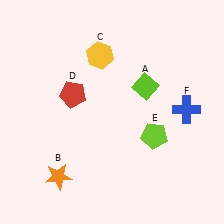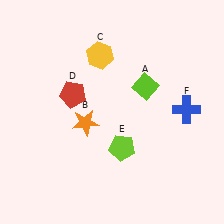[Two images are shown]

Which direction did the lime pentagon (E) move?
The lime pentagon (E) moved left.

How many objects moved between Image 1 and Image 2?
2 objects moved between the two images.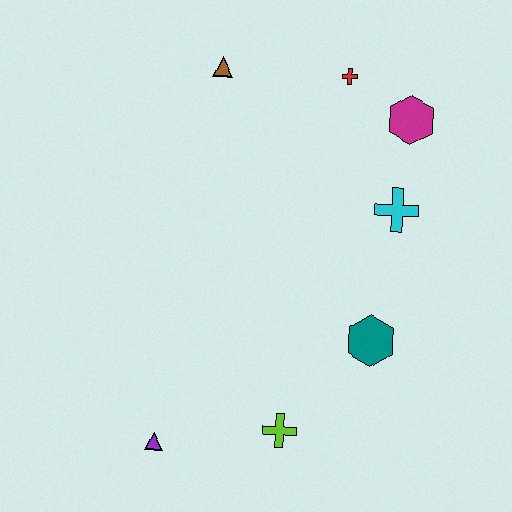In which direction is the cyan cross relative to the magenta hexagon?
The cyan cross is below the magenta hexagon.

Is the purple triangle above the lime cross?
No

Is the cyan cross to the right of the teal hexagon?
Yes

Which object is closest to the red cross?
The magenta hexagon is closest to the red cross.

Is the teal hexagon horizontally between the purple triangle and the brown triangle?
No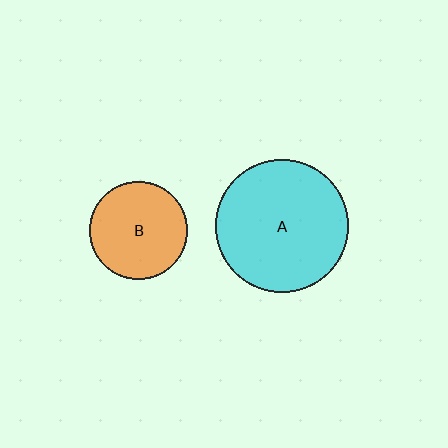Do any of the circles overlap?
No, none of the circles overlap.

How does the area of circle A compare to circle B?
Approximately 1.8 times.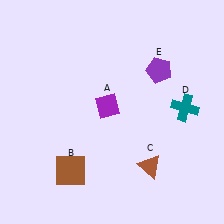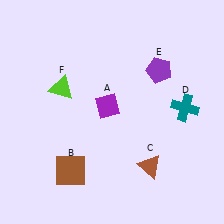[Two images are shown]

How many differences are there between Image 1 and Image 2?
There is 1 difference between the two images.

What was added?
A lime triangle (F) was added in Image 2.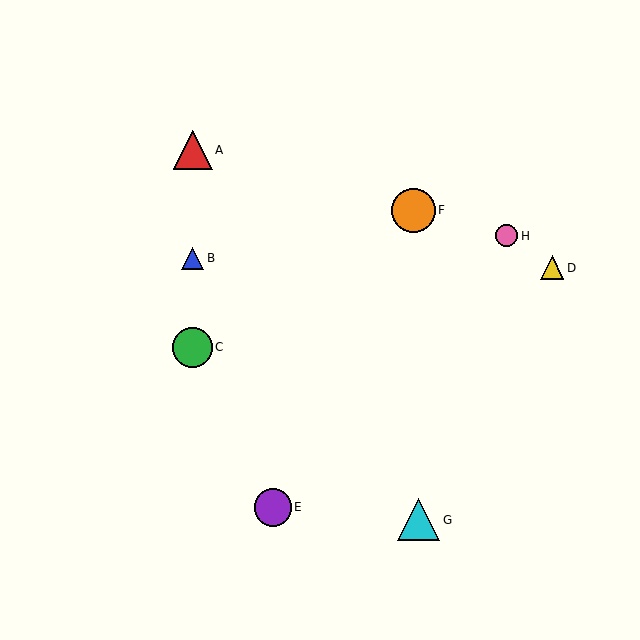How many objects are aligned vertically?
3 objects (A, B, C) are aligned vertically.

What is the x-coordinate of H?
Object H is at x≈507.